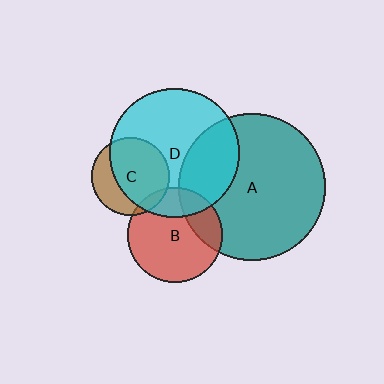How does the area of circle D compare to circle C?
Approximately 2.7 times.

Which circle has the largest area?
Circle A (teal).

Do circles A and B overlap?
Yes.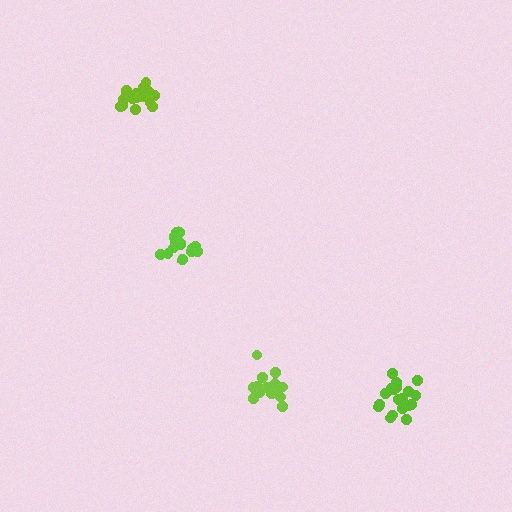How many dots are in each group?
Group 1: 21 dots, Group 2: 15 dots, Group 3: 19 dots, Group 4: 15 dots (70 total).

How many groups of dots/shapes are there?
There are 4 groups.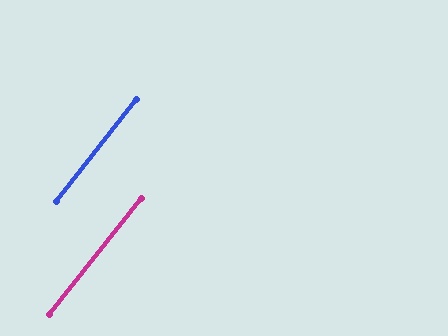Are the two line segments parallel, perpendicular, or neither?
Parallel — their directions differ by only 0.5°.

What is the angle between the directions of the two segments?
Approximately 1 degree.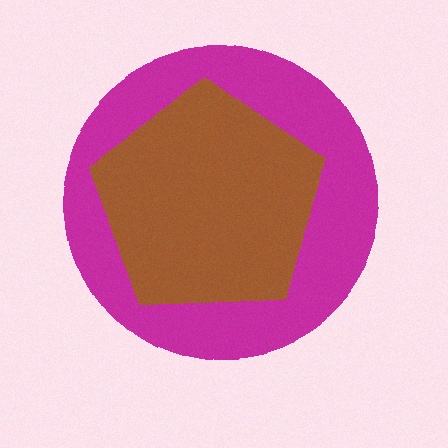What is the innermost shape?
The brown pentagon.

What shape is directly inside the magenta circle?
The brown pentagon.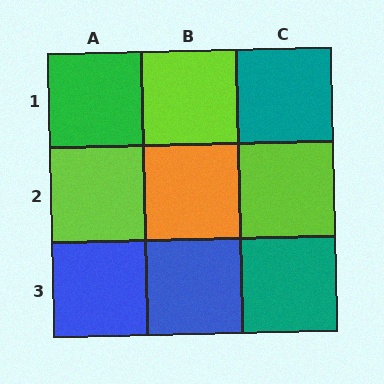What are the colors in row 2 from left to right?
Lime, orange, lime.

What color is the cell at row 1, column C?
Teal.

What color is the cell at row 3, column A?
Blue.